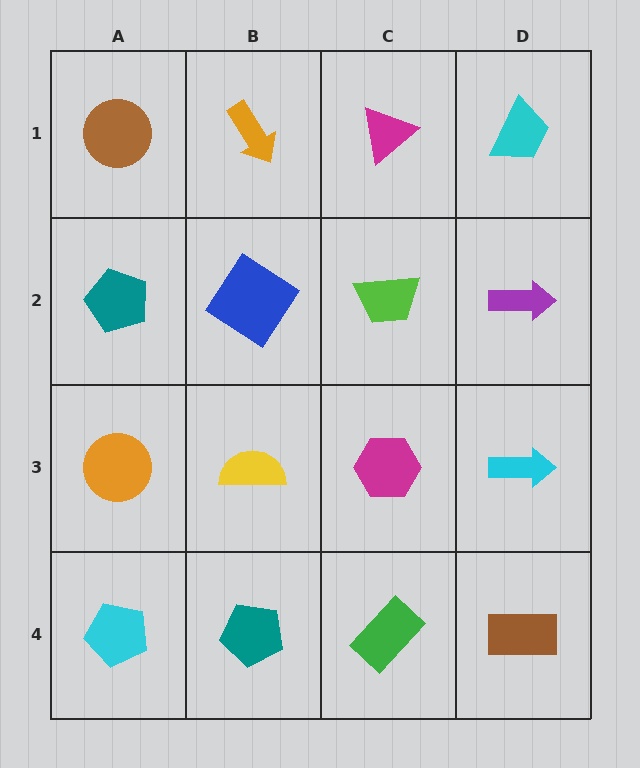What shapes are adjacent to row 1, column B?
A blue diamond (row 2, column B), a brown circle (row 1, column A), a magenta triangle (row 1, column C).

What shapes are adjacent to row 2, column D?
A cyan trapezoid (row 1, column D), a cyan arrow (row 3, column D), a lime trapezoid (row 2, column C).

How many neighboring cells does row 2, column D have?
3.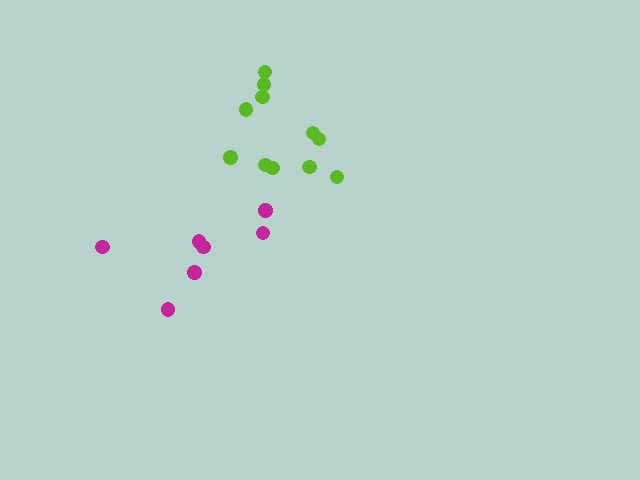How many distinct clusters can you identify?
There are 2 distinct clusters.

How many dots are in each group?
Group 1: 7 dots, Group 2: 11 dots (18 total).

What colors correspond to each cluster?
The clusters are colored: magenta, lime.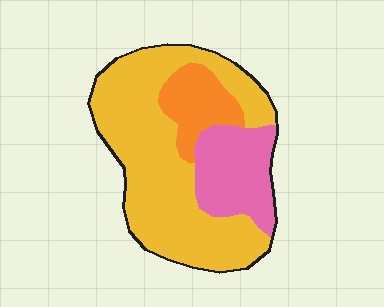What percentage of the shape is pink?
Pink covers about 20% of the shape.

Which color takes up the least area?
Orange, at roughly 15%.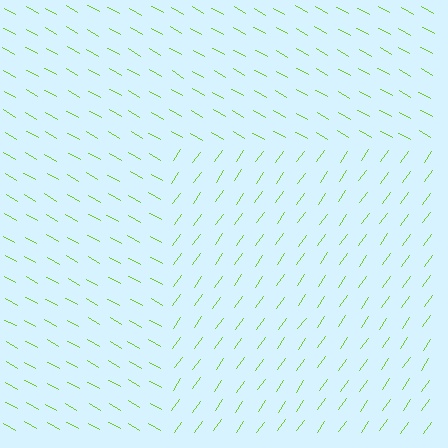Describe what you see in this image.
The image is filled with small lime line segments. A rectangle region in the image has lines oriented differently from the surrounding lines, creating a visible texture boundary.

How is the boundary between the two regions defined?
The boundary is defined purely by a change in line orientation (approximately 84 degrees difference). All lines are the same color and thickness.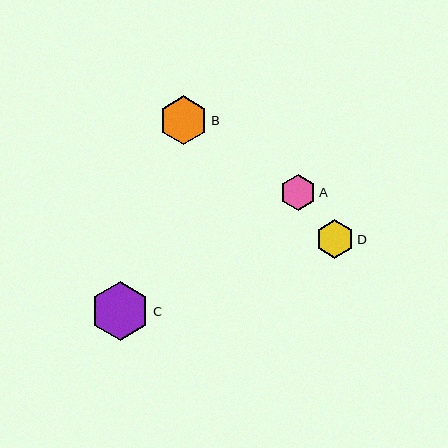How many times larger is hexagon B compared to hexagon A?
Hexagon B is approximately 1.3 times the size of hexagon A.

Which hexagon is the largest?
Hexagon C is the largest with a size of approximately 59 pixels.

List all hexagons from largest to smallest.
From largest to smallest: C, B, D, A.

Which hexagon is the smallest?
Hexagon A is the smallest with a size of approximately 36 pixels.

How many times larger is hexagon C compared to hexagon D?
Hexagon C is approximately 1.5 times the size of hexagon D.